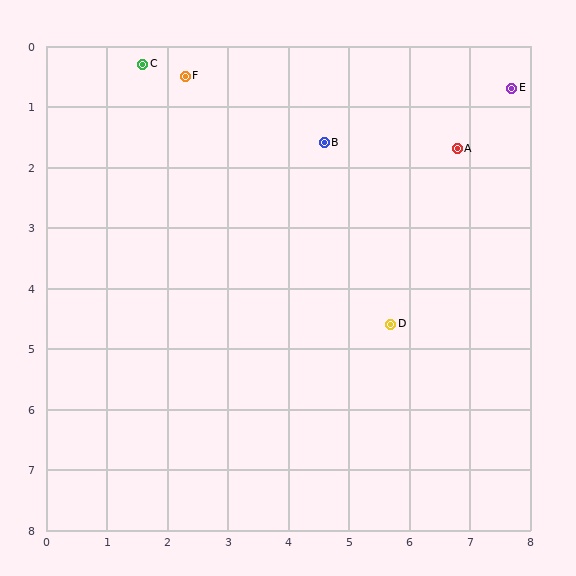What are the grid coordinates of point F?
Point F is at approximately (2.3, 0.5).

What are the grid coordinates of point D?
Point D is at approximately (5.7, 4.6).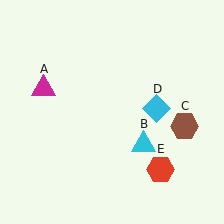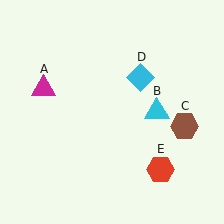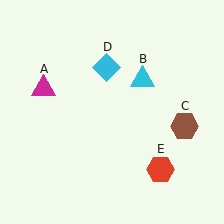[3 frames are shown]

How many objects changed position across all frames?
2 objects changed position: cyan triangle (object B), cyan diamond (object D).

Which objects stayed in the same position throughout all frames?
Magenta triangle (object A) and brown hexagon (object C) and red hexagon (object E) remained stationary.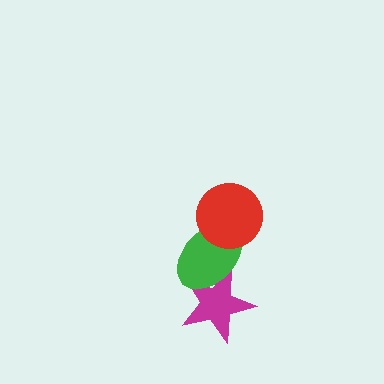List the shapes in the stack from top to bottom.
From top to bottom: the red circle, the green ellipse, the magenta star.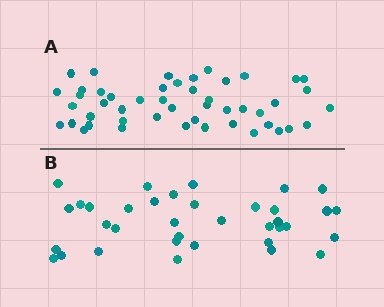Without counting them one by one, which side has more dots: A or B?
Region A (the top region) has more dots.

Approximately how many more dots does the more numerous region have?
Region A has roughly 12 or so more dots than region B.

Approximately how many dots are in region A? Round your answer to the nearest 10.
About 50 dots. (The exact count is 48, which rounds to 50.)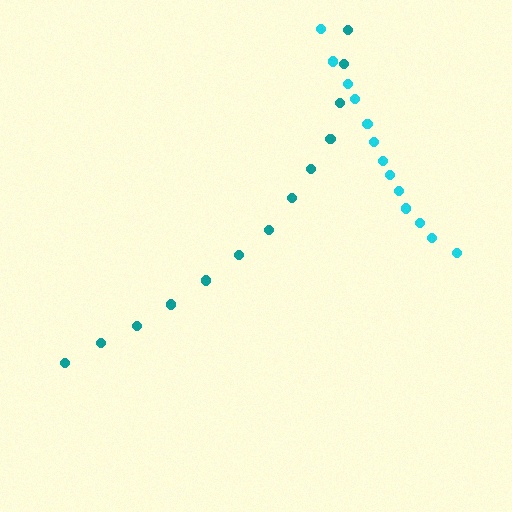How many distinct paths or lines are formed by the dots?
There are 2 distinct paths.